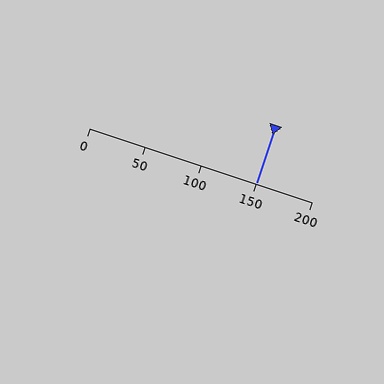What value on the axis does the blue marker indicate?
The marker indicates approximately 150.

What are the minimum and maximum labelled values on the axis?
The axis runs from 0 to 200.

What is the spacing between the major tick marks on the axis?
The major ticks are spaced 50 apart.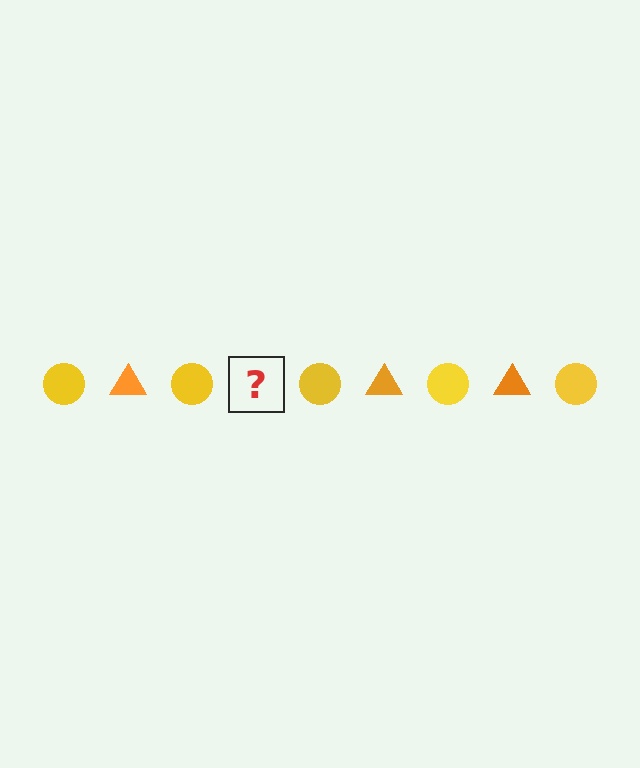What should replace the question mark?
The question mark should be replaced with an orange triangle.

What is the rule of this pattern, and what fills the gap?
The rule is that the pattern alternates between yellow circle and orange triangle. The gap should be filled with an orange triangle.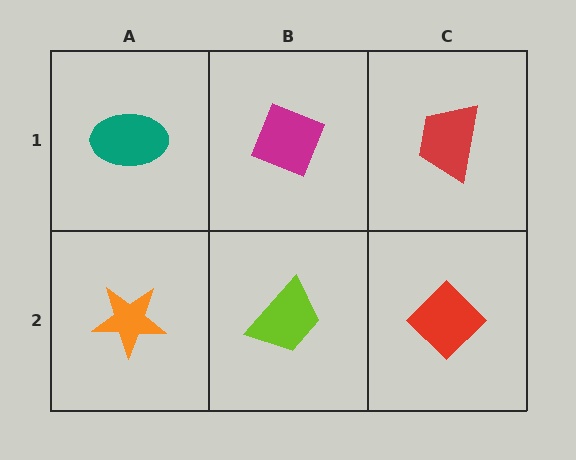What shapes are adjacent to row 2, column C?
A red trapezoid (row 1, column C), a lime trapezoid (row 2, column B).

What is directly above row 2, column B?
A magenta diamond.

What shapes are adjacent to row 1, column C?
A red diamond (row 2, column C), a magenta diamond (row 1, column B).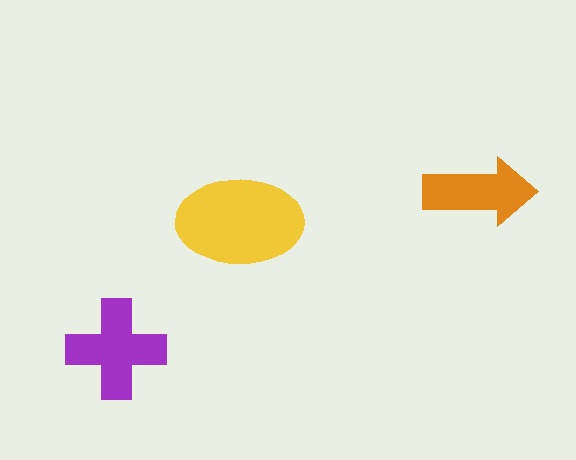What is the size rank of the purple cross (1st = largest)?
2nd.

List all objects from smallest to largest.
The orange arrow, the purple cross, the yellow ellipse.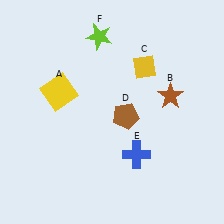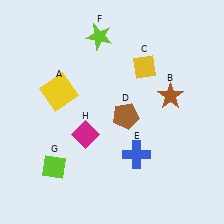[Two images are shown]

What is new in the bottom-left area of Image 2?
A magenta diamond (H) was added in the bottom-left area of Image 2.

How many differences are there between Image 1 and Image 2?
There are 2 differences between the two images.